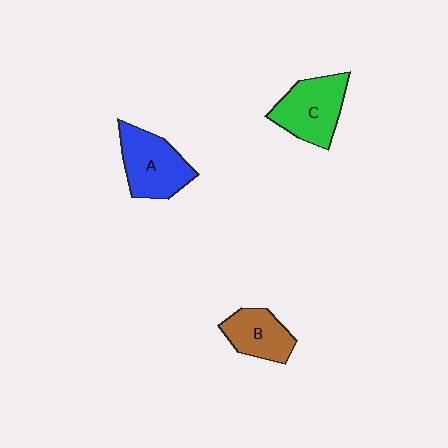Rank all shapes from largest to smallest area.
From largest to smallest: A (blue), C (green), B (brown).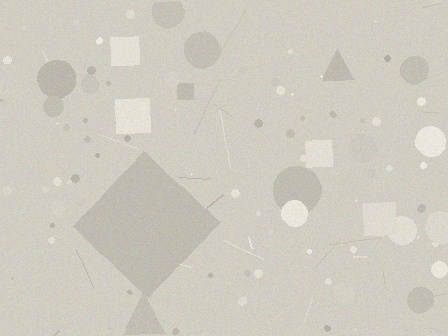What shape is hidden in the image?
A diamond is hidden in the image.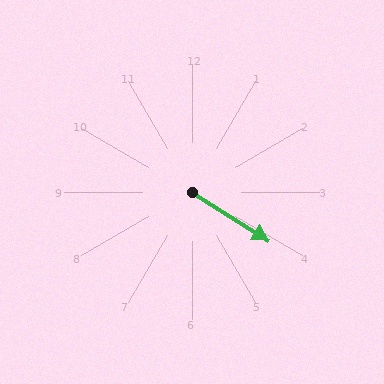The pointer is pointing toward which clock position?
Roughly 4 o'clock.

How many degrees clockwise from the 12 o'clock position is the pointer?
Approximately 122 degrees.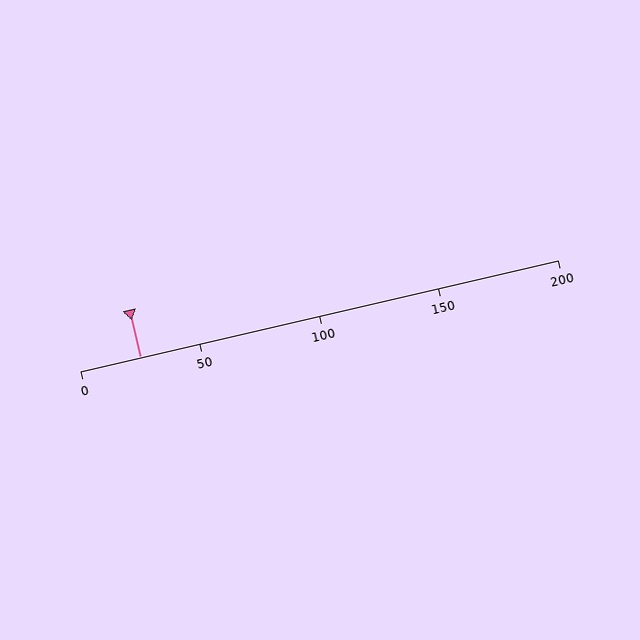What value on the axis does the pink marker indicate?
The marker indicates approximately 25.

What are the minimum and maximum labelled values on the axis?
The axis runs from 0 to 200.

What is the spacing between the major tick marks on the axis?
The major ticks are spaced 50 apart.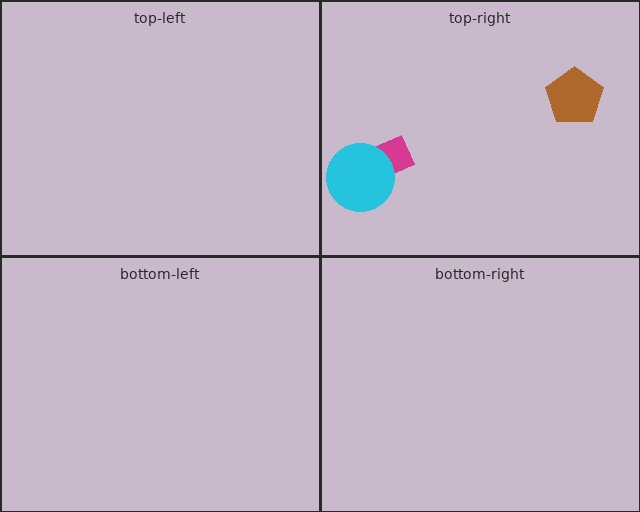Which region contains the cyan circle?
The top-right region.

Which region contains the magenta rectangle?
The top-right region.